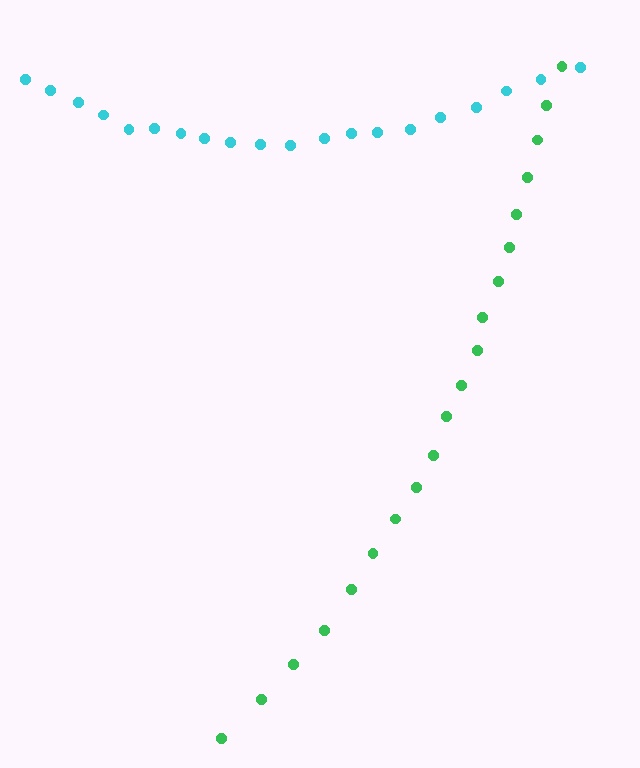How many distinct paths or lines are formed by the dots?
There are 2 distinct paths.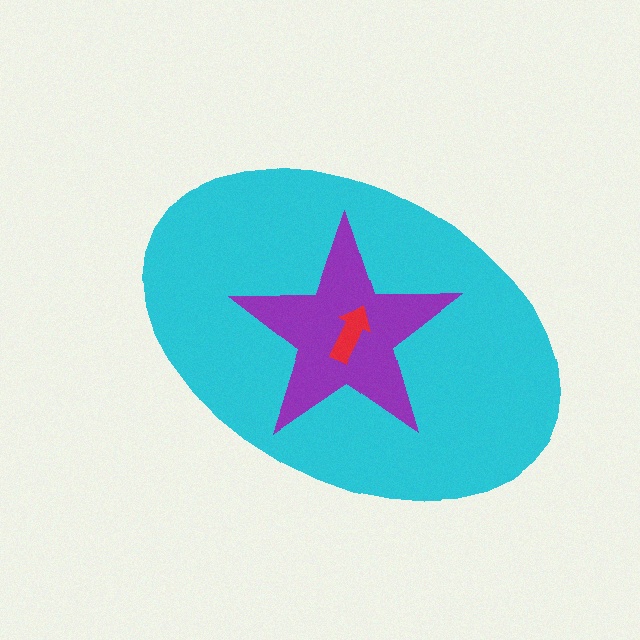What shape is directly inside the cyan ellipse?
The purple star.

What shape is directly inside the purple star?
The red arrow.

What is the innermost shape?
The red arrow.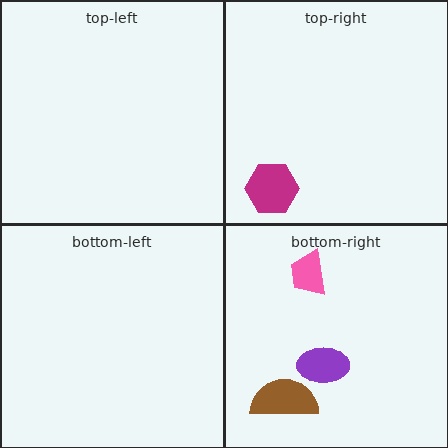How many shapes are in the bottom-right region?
3.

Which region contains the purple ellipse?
The bottom-right region.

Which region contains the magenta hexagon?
The top-right region.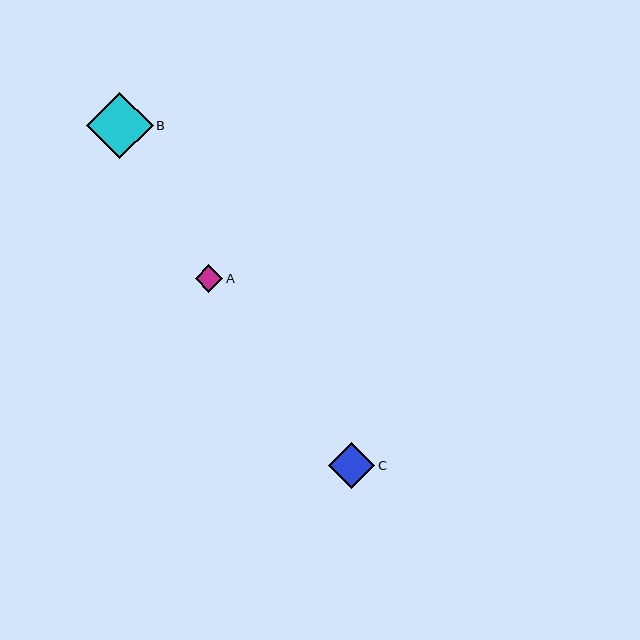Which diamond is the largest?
Diamond B is the largest with a size of approximately 66 pixels.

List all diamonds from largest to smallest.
From largest to smallest: B, C, A.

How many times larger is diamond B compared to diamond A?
Diamond B is approximately 2.4 times the size of diamond A.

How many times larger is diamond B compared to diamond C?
Diamond B is approximately 1.4 times the size of diamond C.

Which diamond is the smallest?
Diamond A is the smallest with a size of approximately 28 pixels.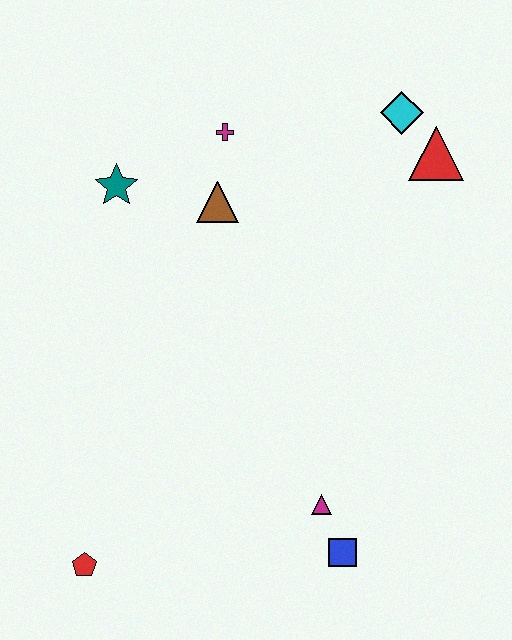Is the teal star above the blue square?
Yes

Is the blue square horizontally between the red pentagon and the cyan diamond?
Yes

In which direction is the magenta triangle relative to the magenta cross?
The magenta triangle is below the magenta cross.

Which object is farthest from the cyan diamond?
The red pentagon is farthest from the cyan diamond.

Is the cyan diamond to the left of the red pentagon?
No